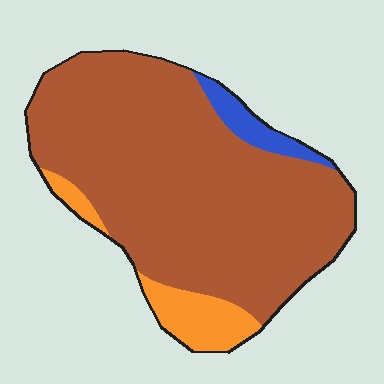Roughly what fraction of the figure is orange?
Orange covers 11% of the figure.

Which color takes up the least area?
Blue, at roughly 5%.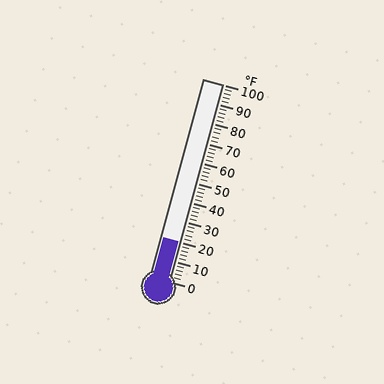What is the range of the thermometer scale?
The thermometer scale ranges from 0°F to 100°F.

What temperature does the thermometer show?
The thermometer shows approximately 20°F.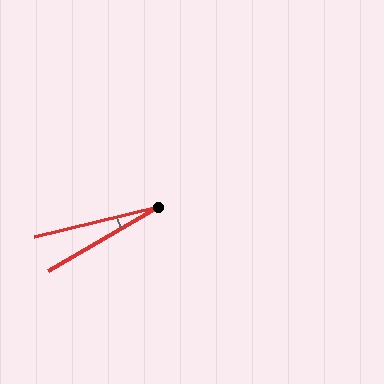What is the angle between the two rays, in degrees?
Approximately 17 degrees.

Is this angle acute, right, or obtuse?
It is acute.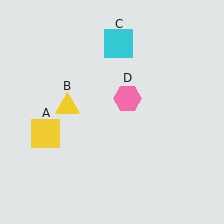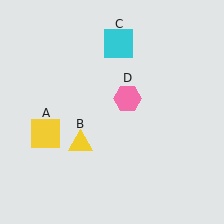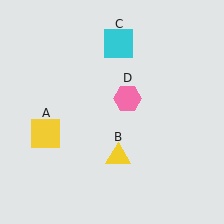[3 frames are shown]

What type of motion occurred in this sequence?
The yellow triangle (object B) rotated counterclockwise around the center of the scene.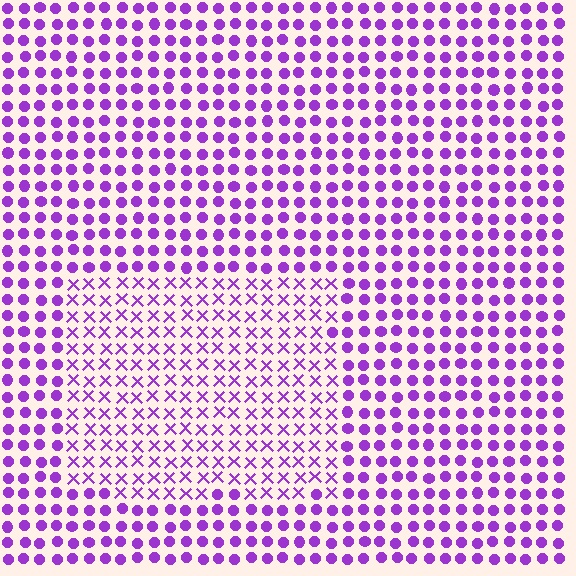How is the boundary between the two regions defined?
The boundary is defined by a change in element shape: X marks inside vs. circles outside. All elements share the same color and spacing.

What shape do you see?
I see a rectangle.